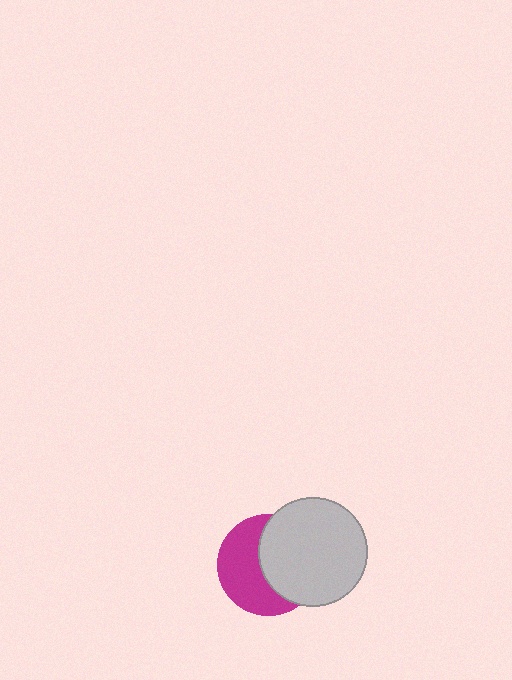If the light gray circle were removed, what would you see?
You would see the complete magenta circle.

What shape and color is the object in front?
The object in front is a light gray circle.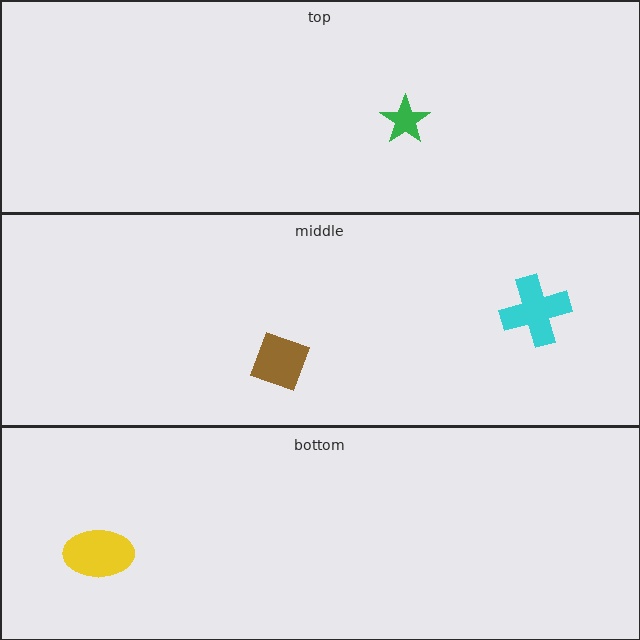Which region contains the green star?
The top region.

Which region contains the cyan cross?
The middle region.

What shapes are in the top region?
The green star.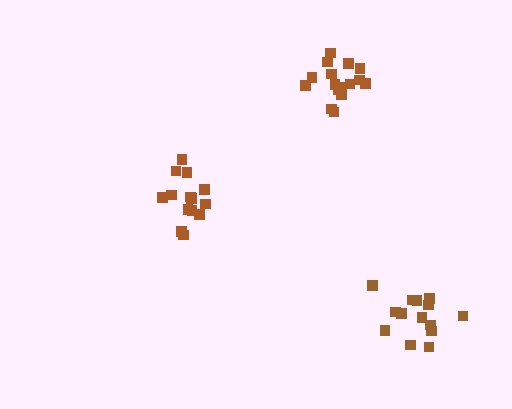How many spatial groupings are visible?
There are 3 spatial groupings.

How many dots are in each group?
Group 1: 14 dots, Group 2: 16 dots, Group 3: 14 dots (44 total).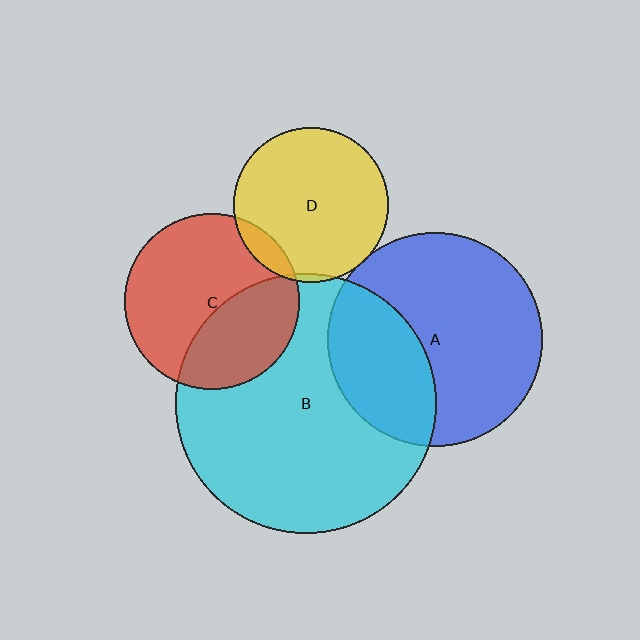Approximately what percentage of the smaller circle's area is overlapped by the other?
Approximately 10%.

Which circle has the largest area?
Circle B (cyan).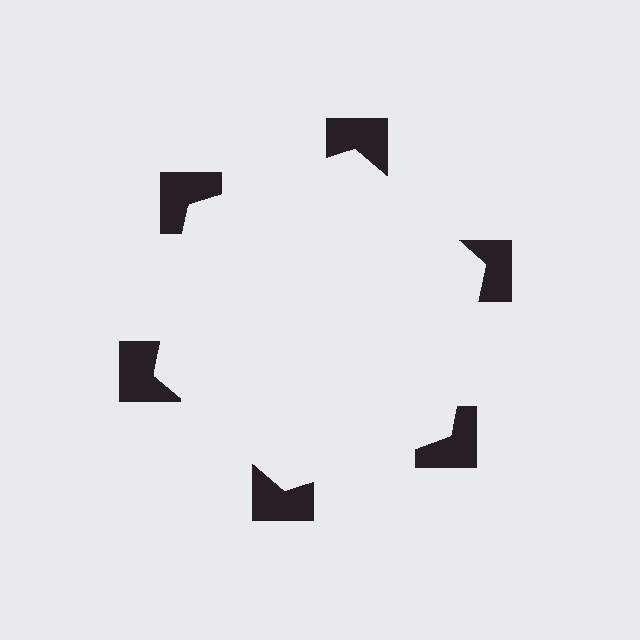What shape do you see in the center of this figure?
An illusory hexagon — its edges are inferred from the aligned wedge cuts in the notched squares, not physically drawn.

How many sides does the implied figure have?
6 sides.